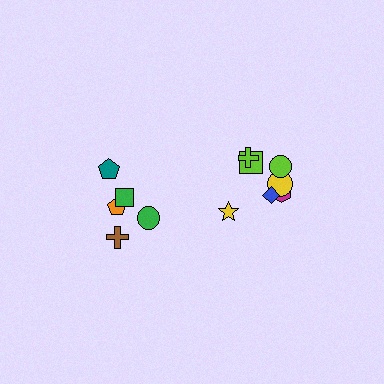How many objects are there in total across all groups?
There are 12 objects.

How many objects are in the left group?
There are 5 objects.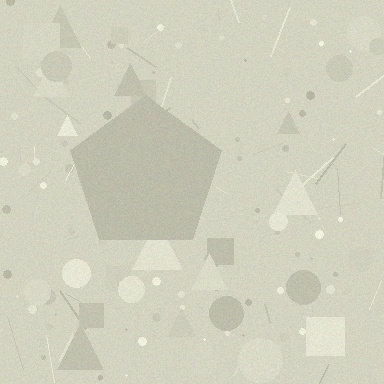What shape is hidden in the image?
A pentagon is hidden in the image.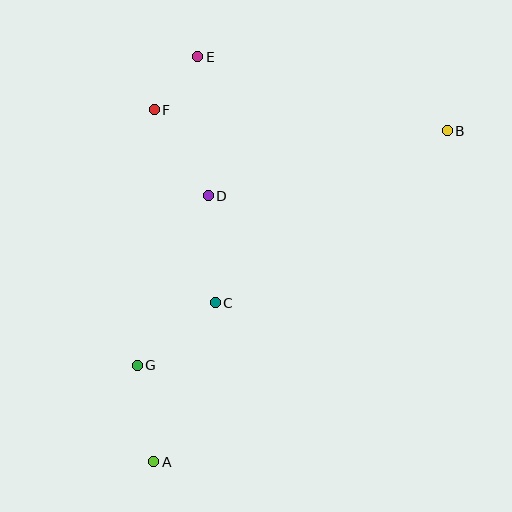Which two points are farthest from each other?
Points A and B are farthest from each other.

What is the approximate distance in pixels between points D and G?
The distance between D and G is approximately 183 pixels.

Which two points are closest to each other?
Points E and F are closest to each other.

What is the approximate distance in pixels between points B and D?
The distance between B and D is approximately 248 pixels.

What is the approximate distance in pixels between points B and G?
The distance between B and G is approximately 388 pixels.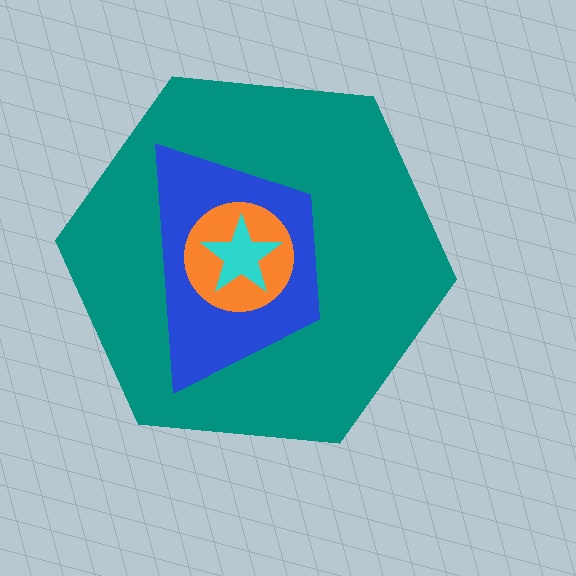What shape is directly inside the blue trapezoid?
The orange circle.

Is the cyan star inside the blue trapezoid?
Yes.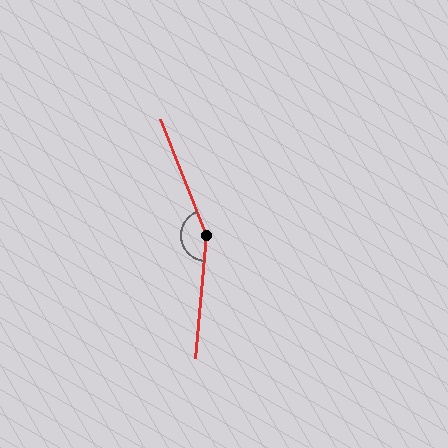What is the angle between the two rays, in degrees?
Approximately 153 degrees.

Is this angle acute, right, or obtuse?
It is obtuse.